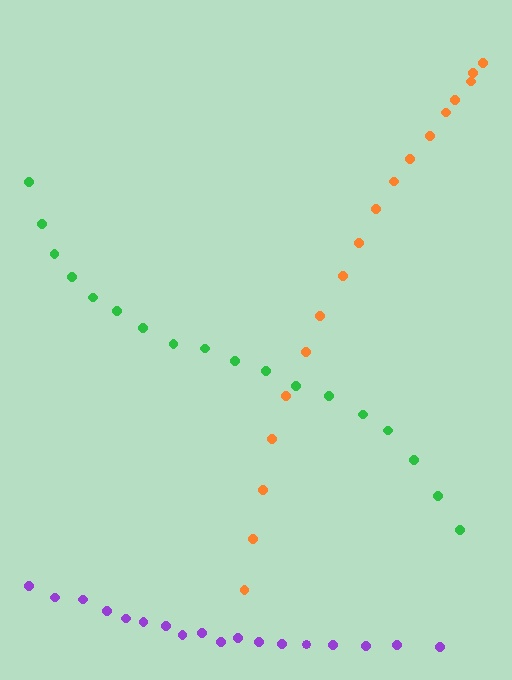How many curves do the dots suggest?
There are 3 distinct paths.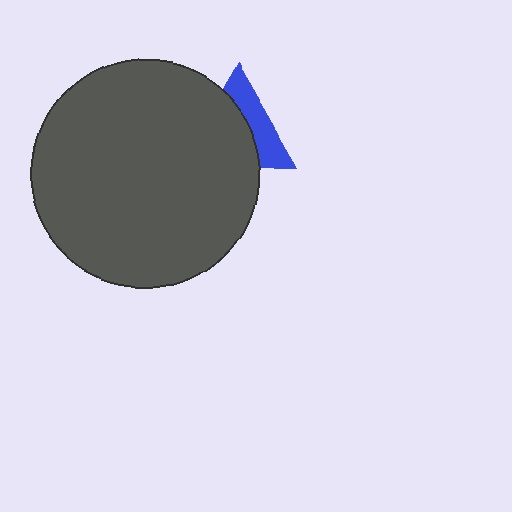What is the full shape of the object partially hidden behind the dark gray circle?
The partially hidden object is a blue triangle.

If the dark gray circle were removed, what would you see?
You would see the complete blue triangle.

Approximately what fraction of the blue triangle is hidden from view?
Roughly 60% of the blue triangle is hidden behind the dark gray circle.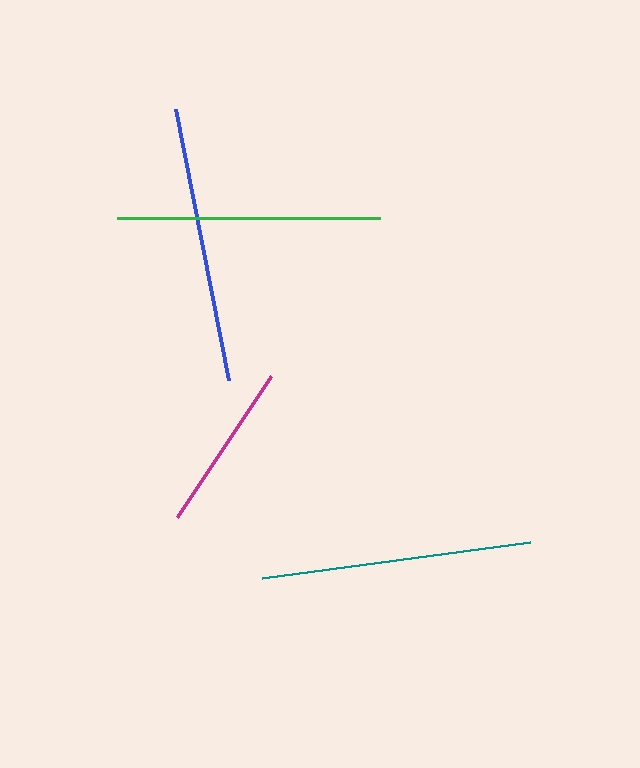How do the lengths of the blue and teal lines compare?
The blue and teal lines are approximately the same length.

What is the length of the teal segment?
The teal segment is approximately 270 pixels long.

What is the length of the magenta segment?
The magenta segment is approximately 169 pixels long.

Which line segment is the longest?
The blue line is the longest at approximately 277 pixels.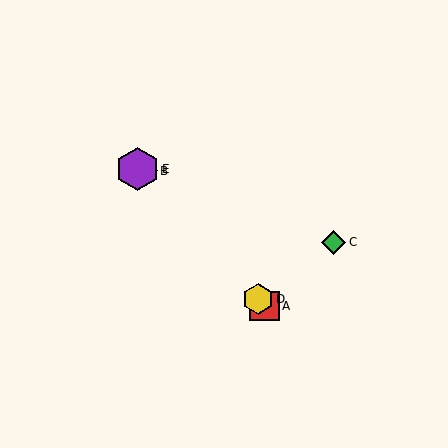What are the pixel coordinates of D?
Object D is at (258, 299).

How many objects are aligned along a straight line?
4 objects (A, B, D, E) are aligned along a straight line.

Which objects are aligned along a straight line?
Objects A, B, D, E are aligned along a straight line.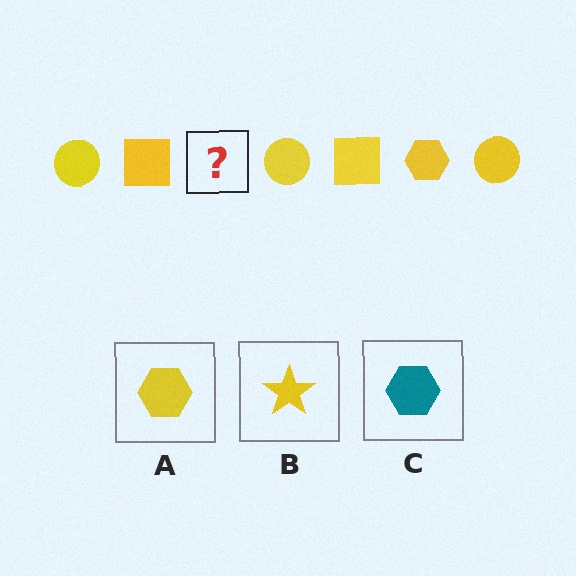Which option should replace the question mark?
Option A.